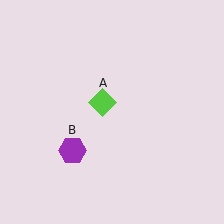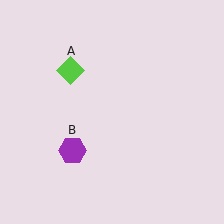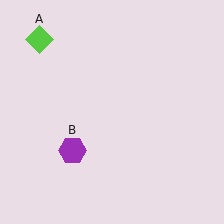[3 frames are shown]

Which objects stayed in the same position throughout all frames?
Purple hexagon (object B) remained stationary.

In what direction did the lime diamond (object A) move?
The lime diamond (object A) moved up and to the left.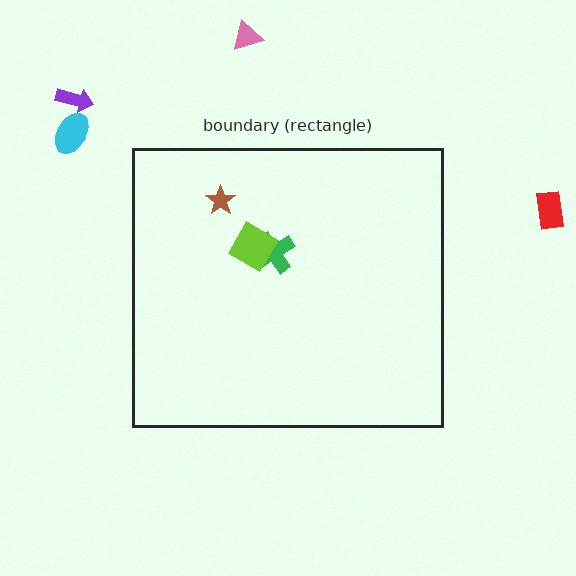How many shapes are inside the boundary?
3 inside, 4 outside.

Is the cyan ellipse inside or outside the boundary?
Outside.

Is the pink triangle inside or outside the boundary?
Outside.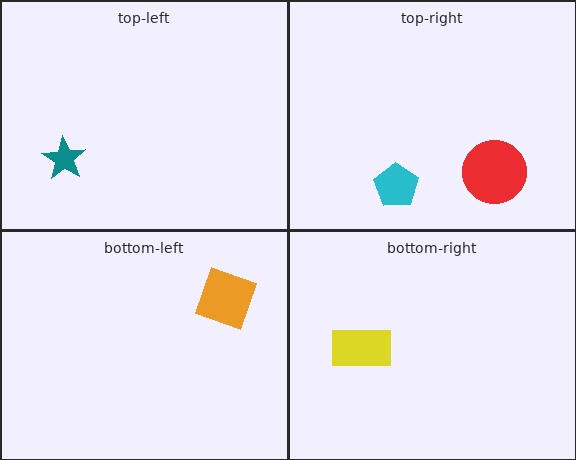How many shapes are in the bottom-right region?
1.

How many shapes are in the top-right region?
2.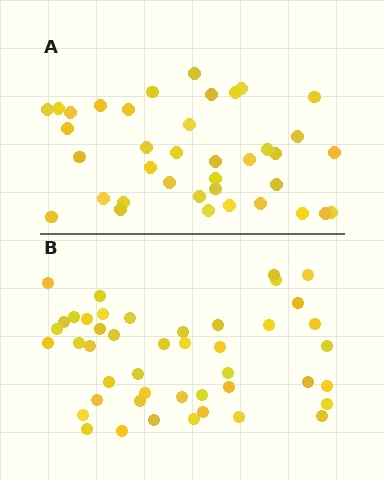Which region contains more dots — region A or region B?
Region B (the bottom region) has more dots.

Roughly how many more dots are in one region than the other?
Region B has roughly 8 or so more dots than region A.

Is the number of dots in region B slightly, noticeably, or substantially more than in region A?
Region B has only slightly more — the two regions are fairly close. The ratio is roughly 1.2 to 1.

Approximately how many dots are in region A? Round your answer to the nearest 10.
About 40 dots. (The exact count is 38, which rounds to 40.)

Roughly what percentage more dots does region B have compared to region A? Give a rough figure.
About 20% more.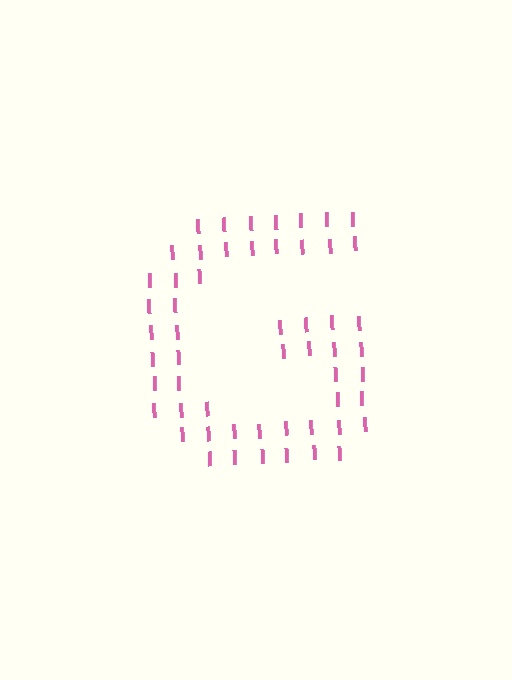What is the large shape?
The large shape is the letter G.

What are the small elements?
The small elements are letter I's.